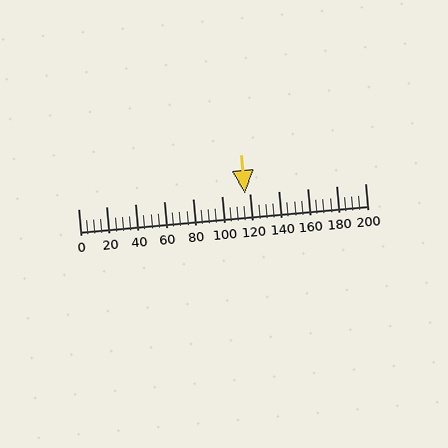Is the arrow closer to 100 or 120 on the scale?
The arrow is closer to 120.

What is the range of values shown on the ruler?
The ruler shows values from 0 to 200.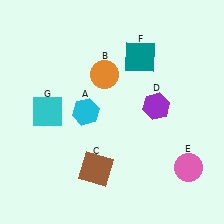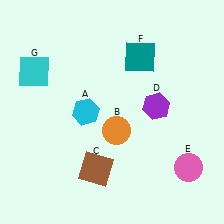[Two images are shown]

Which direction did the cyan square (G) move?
The cyan square (G) moved up.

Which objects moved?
The objects that moved are: the orange circle (B), the cyan square (G).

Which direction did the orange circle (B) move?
The orange circle (B) moved down.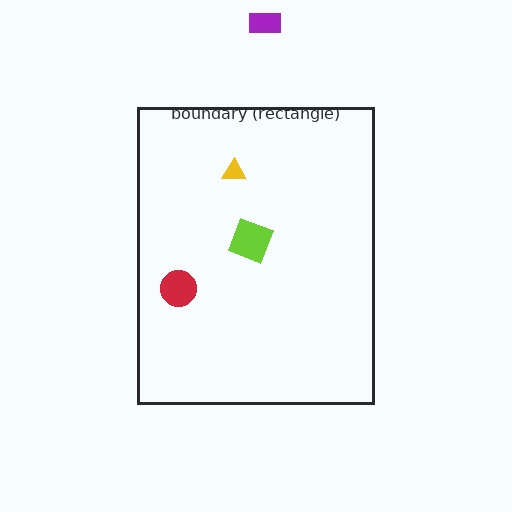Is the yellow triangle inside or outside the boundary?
Inside.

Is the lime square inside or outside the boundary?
Inside.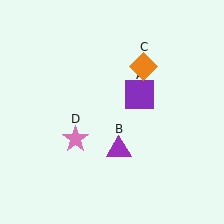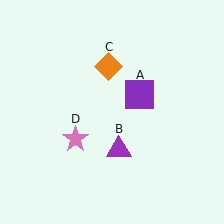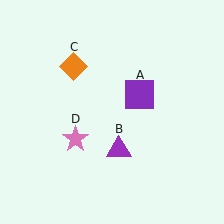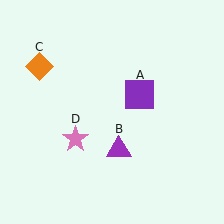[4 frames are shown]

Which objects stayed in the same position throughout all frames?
Purple square (object A) and purple triangle (object B) and pink star (object D) remained stationary.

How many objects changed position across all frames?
1 object changed position: orange diamond (object C).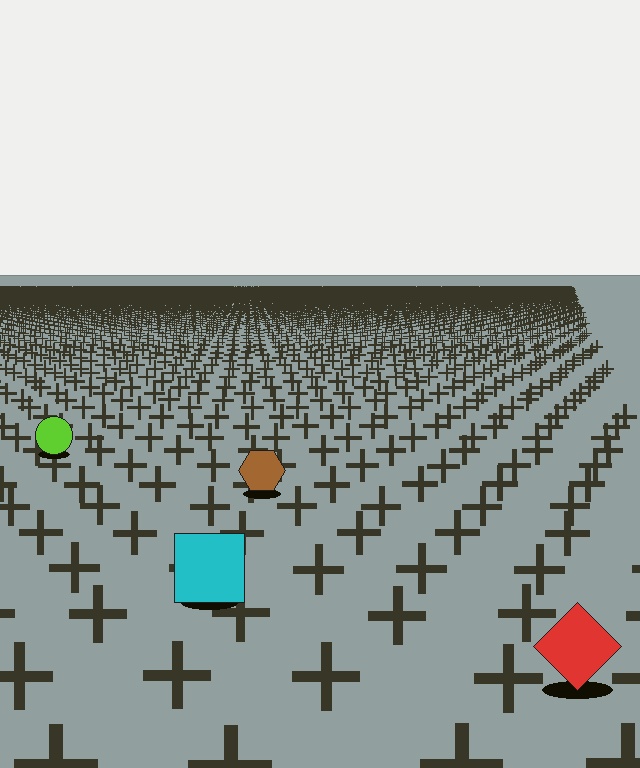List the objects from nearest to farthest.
From nearest to farthest: the red diamond, the cyan square, the brown hexagon, the lime circle.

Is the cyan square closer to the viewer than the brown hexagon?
Yes. The cyan square is closer — you can tell from the texture gradient: the ground texture is coarser near it.